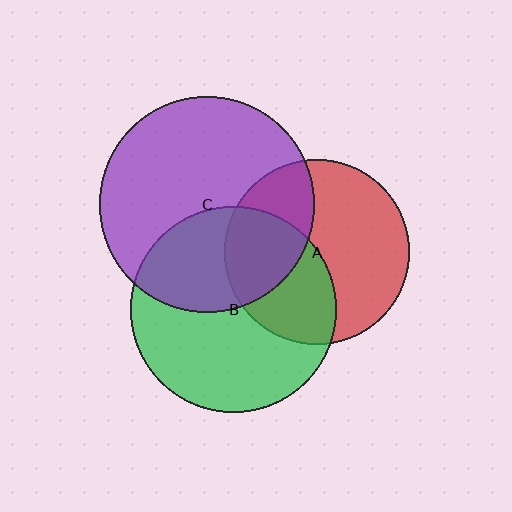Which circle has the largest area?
Circle C (purple).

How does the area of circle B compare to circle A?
Approximately 1.2 times.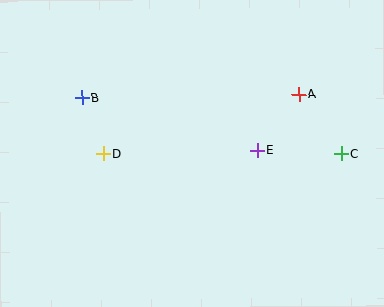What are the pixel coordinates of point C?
Point C is at (341, 153).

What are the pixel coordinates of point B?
Point B is at (82, 98).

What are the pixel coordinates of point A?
Point A is at (299, 94).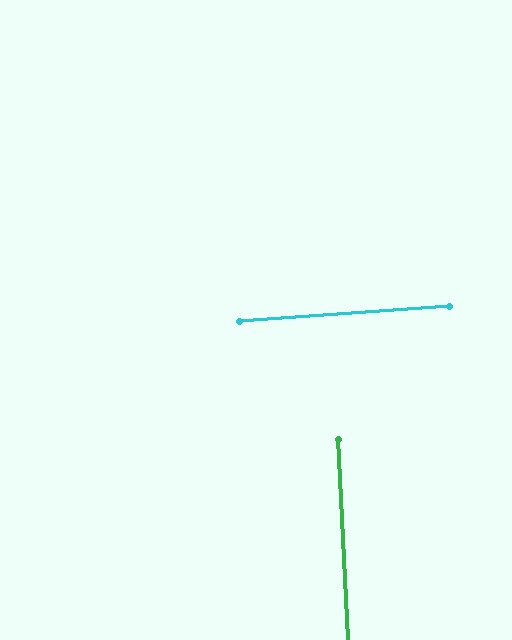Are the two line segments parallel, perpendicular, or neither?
Perpendicular — they meet at approximately 89°.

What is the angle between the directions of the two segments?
Approximately 89 degrees.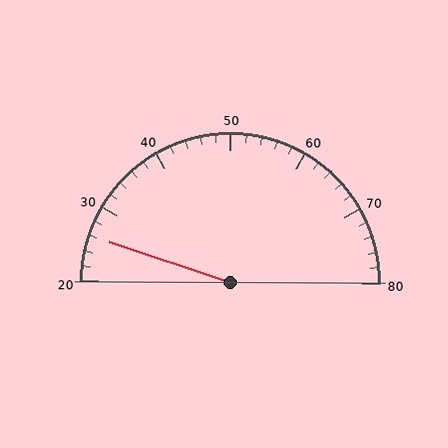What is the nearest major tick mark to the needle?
The nearest major tick mark is 30.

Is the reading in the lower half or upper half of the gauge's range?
The reading is in the lower half of the range (20 to 80).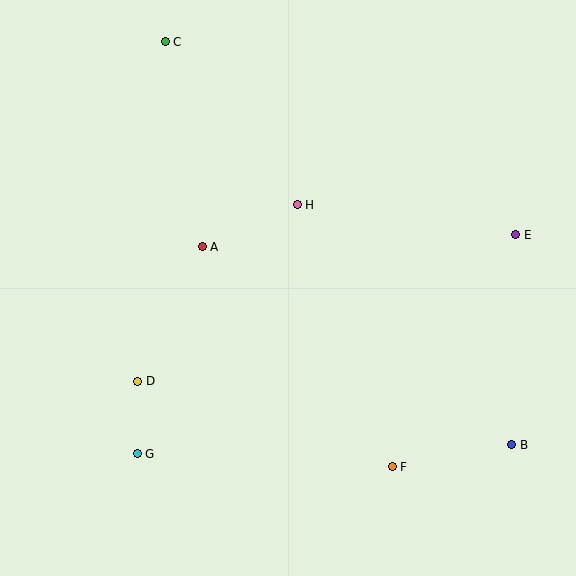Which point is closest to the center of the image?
Point H at (297, 205) is closest to the center.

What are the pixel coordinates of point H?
Point H is at (297, 205).